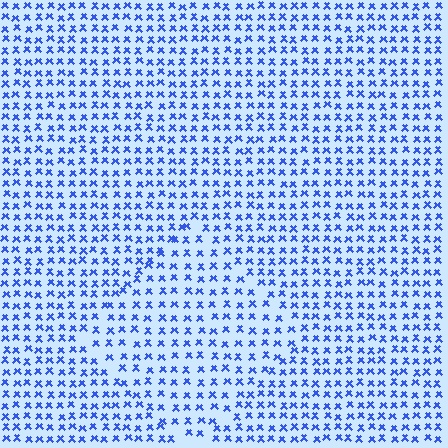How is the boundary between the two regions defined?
The boundary is defined by a change in element density (approximately 1.4x ratio). All elements are the same color, size, and shape.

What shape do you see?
I see a diamond.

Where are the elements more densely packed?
The elements are more densely packed outside the diamond boundary.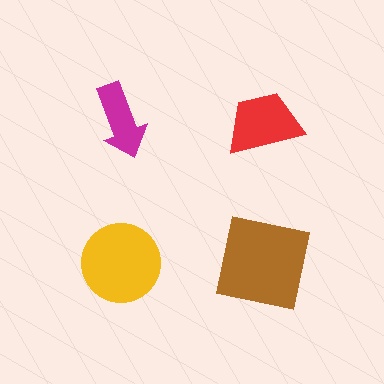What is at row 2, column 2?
A brown square.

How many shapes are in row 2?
2 shapes.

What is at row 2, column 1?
A yellow circle.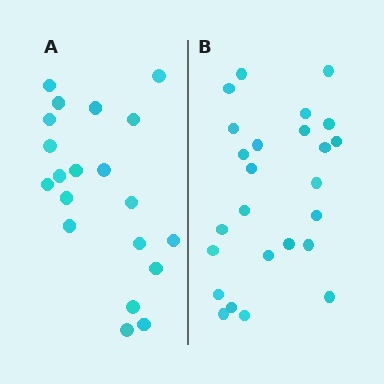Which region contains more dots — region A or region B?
Region B (the right region) has more dots.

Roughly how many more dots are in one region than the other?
Region B has about 5 more dots than region A.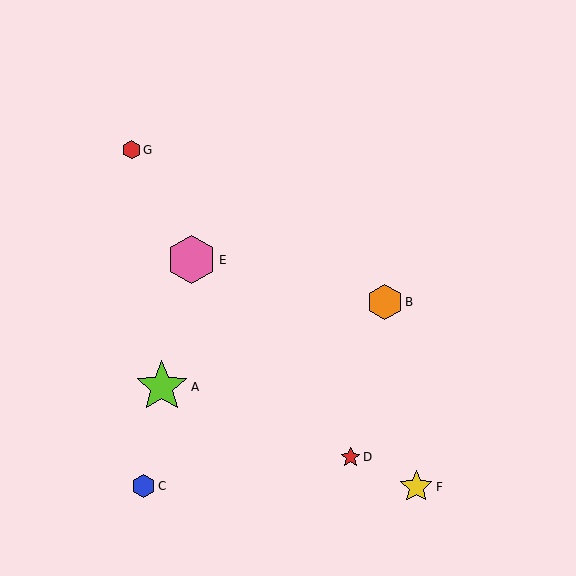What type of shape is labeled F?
Shape F is a yellow star.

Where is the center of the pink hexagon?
The center of the pink hexagon is at (192, 260).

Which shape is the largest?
The lime star (labeled A) is the largest.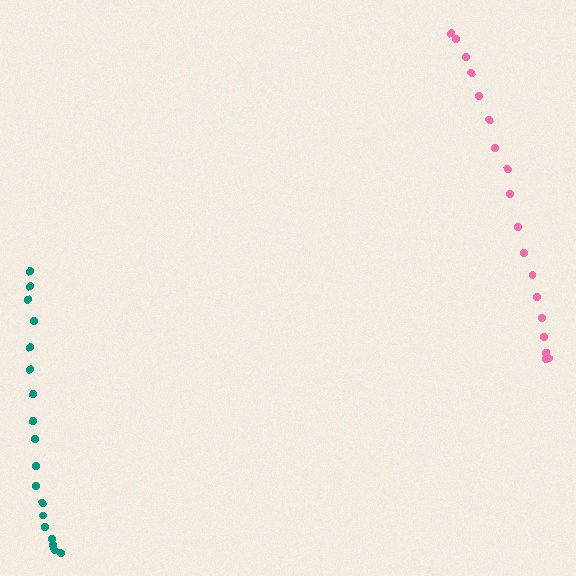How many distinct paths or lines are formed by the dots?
There are 2 distinct paths.